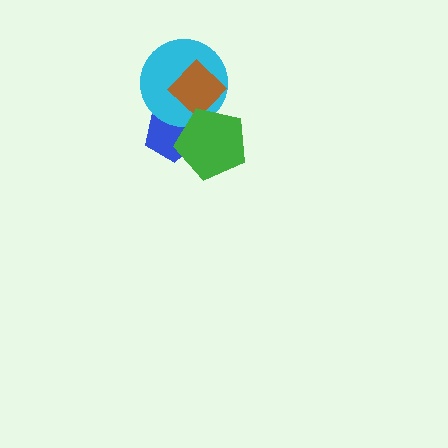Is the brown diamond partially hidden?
Yes, it is partially covered by another shape.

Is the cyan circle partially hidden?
Yes, it is partially covered by another shape.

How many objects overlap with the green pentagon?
3 objects overlap with the green pentagon.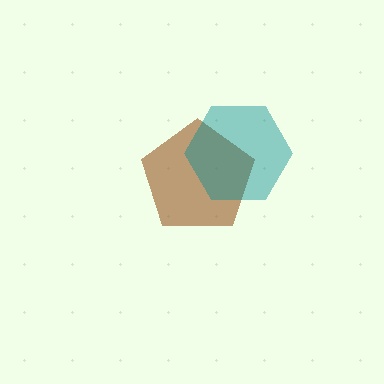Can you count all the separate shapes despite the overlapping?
Yes, there are 2 separate shapes.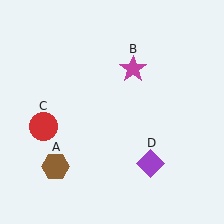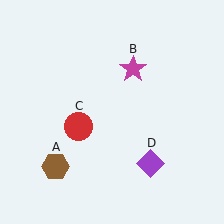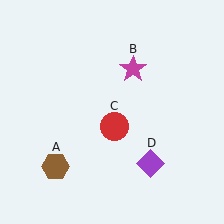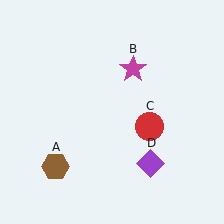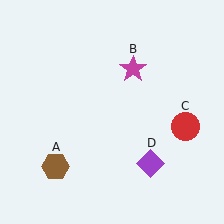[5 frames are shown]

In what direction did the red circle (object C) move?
The red circle (object C) moved right.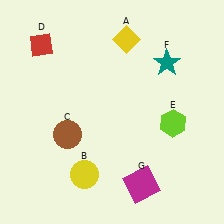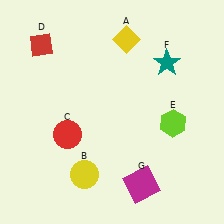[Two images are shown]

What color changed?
The circle (C) changed from brown in Image 1 to red in Image 2.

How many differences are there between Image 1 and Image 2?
There is 1 difference between the two images.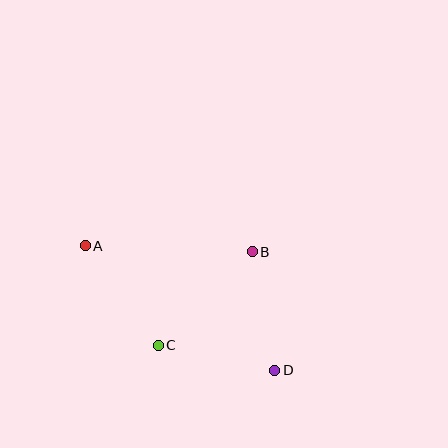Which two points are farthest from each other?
Points A and D are farthest from each other.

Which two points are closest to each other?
Points C and D are closest to each other.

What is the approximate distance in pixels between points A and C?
The distance between A and C is approximately 123 pixels.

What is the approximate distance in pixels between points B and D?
The distance between B and D is approximately 120 pixels.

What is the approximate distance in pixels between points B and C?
The distance between B and C is approximately 133 pixels.